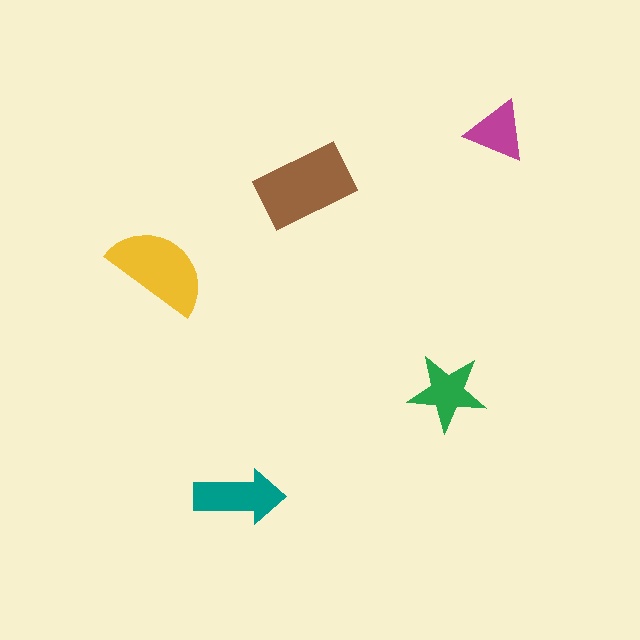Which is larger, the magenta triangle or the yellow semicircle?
The yellow semicircle.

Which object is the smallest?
The magenta triangle.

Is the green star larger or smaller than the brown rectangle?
Smaller.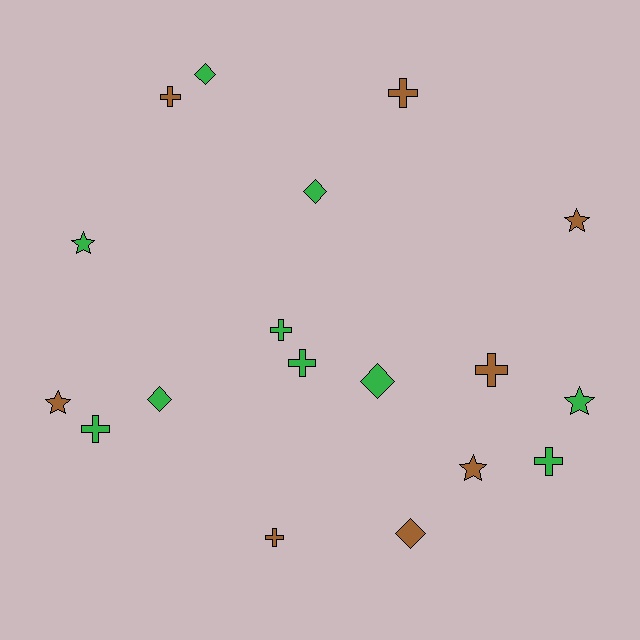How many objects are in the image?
There are 18 objects.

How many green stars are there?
There are 2 green stars.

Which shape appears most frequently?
Cross, with 8 objects.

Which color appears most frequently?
Green, with 10 objects.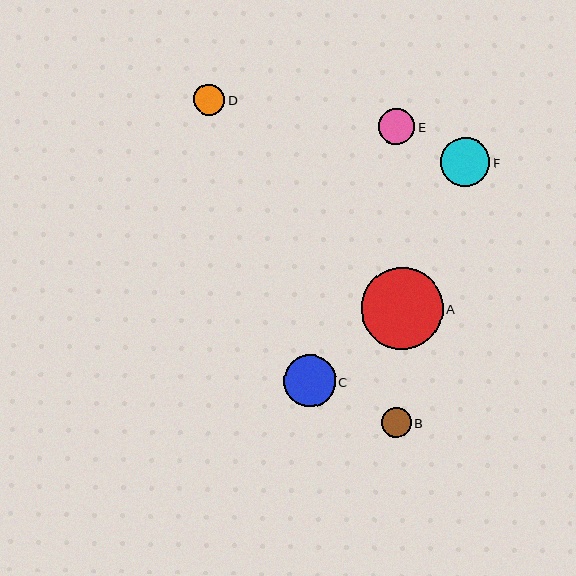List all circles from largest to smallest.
From largest to smallest: A, C, F, E, D, B.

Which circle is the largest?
Circle A is the largest with a size of approximately 82 pixels.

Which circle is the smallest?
Circle B is the smallest with a size of approximately 30 pixels.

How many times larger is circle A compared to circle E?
Circle A is approximately 2.3 times the size of circle E.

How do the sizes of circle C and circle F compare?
Circle C and circle F are approximately the same size.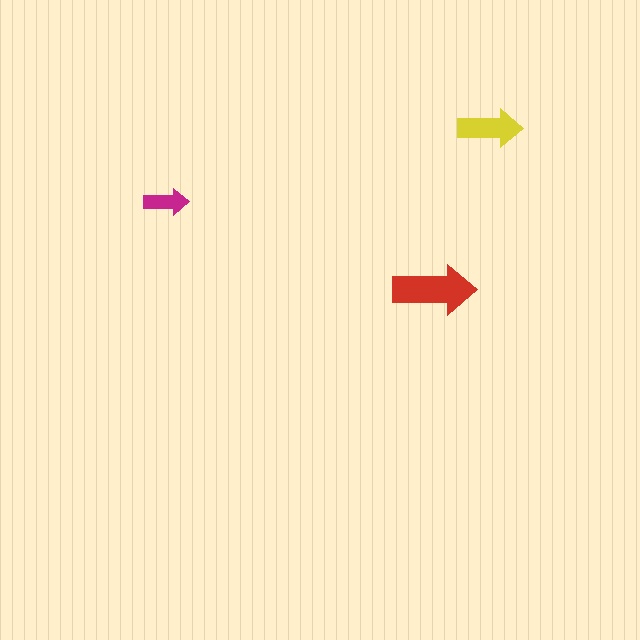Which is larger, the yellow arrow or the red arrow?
The red one.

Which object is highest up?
The yellow arrow is topmost.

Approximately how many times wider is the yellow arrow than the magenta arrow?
About 1.5 times wider.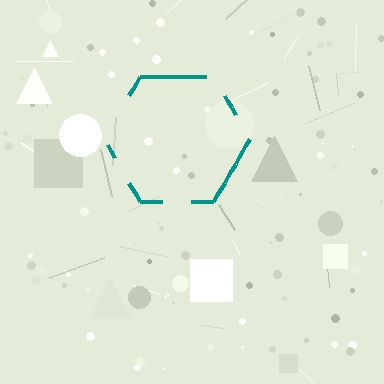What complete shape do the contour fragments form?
The contour fragments form a hexagon.